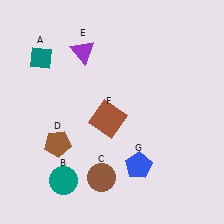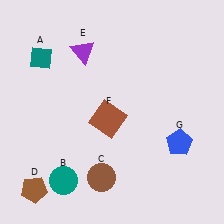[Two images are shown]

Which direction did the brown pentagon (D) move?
The brown pentagon (D) moved down.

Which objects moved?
The objects that moved are: the brown pentagon (D), the blue pentagon (G).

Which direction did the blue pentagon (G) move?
The blue pentagon (G) moved right.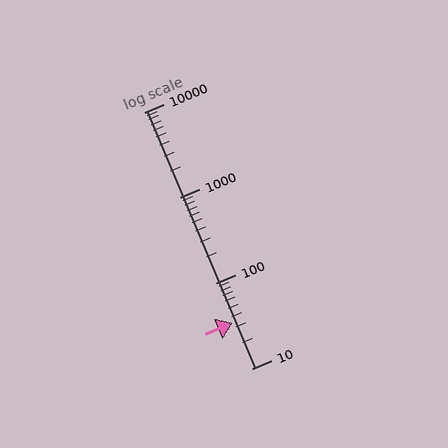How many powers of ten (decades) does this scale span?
The scale spans 3 decades, from 10 to 10000.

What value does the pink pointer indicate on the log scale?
The pointer indicates approximately 34.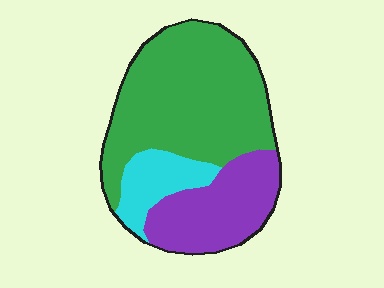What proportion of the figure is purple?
Purple takes up about one quarter (1/4) of the figure.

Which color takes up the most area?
Green, at roughly 60%.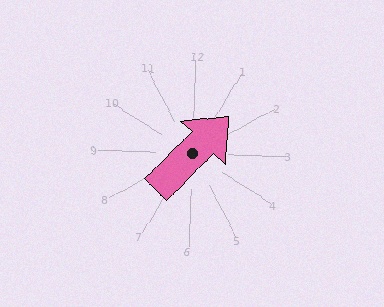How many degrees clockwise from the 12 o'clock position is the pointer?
Approximately 43 degrees.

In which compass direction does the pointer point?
Northeast.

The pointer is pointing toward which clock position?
Roughly 1 o'clock.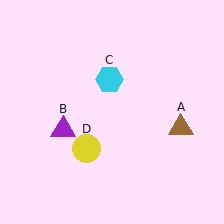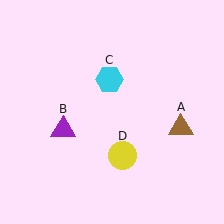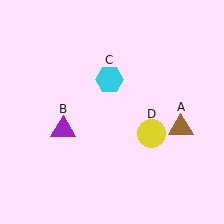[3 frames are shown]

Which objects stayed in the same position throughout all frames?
Brown triangle (object A) and purple triangle (object B) and cyan hexagon (object C) remained stationary.